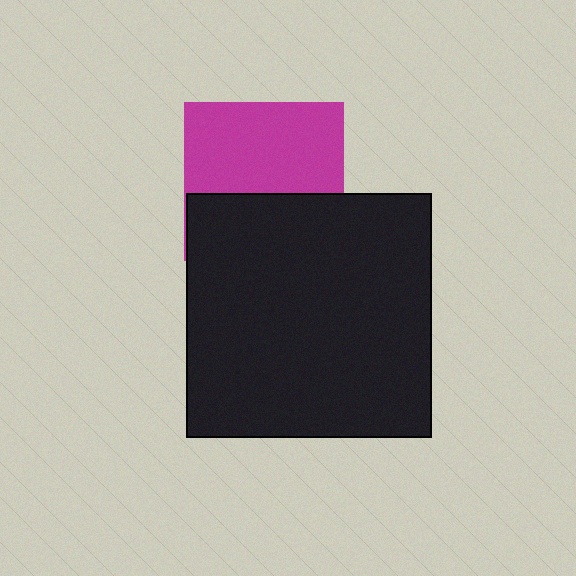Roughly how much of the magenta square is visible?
About half of it is visible (roughly 58%).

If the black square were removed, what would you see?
You would see the complete magenta square.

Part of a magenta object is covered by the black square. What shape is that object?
It is a square.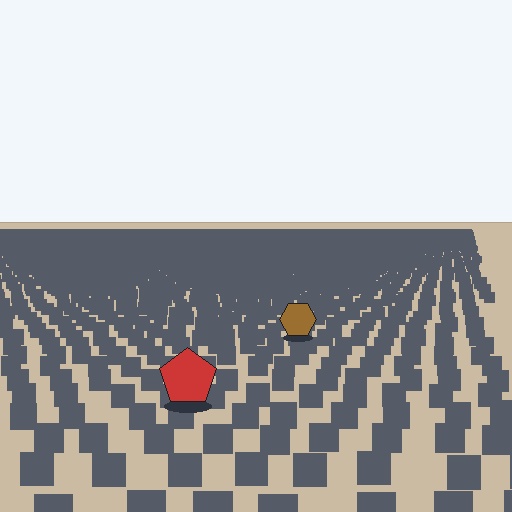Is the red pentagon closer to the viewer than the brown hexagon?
Yes. The red pentagon is closer — you can tell from the texture gradient: the ground texture is coarser near it.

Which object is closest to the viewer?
The red pentagon is closest. The texture marks near it are larger and more spread out.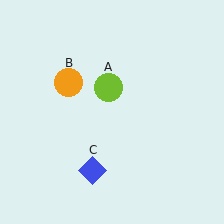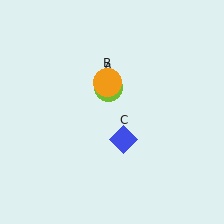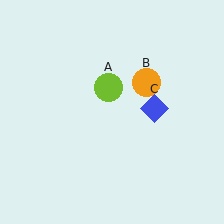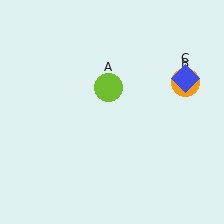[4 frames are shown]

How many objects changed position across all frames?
2 objects changed position: orange circle (object B), blue diamond (object C).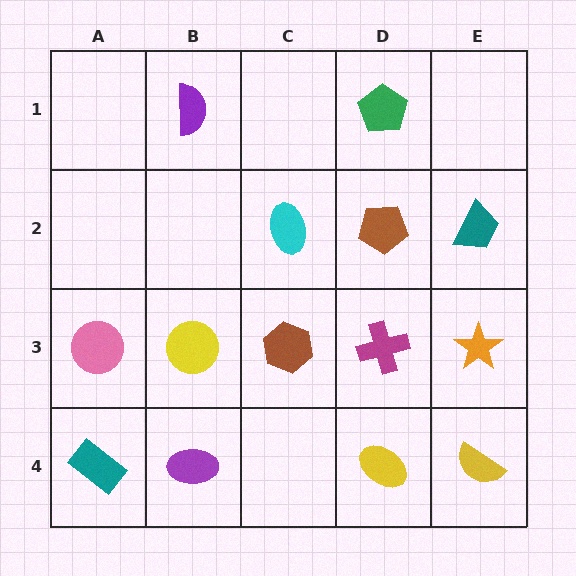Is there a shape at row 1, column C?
No, that cell is empty.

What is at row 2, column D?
A brown pentagon.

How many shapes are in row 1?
2 shapes.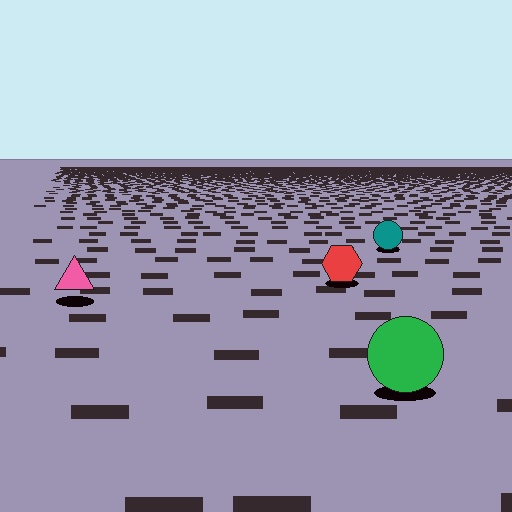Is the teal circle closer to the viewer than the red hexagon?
No. The red hexagon is closer — you can tell from the texture gradient: the ground texture is coarser near it.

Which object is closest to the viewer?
The green circle is closest. The texture marks near it are larger and more spread out.